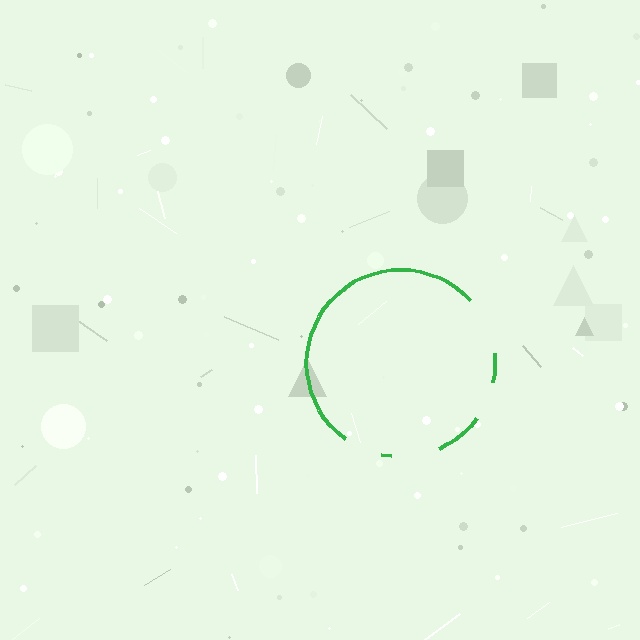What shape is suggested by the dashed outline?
The dashed outline suggests a circle.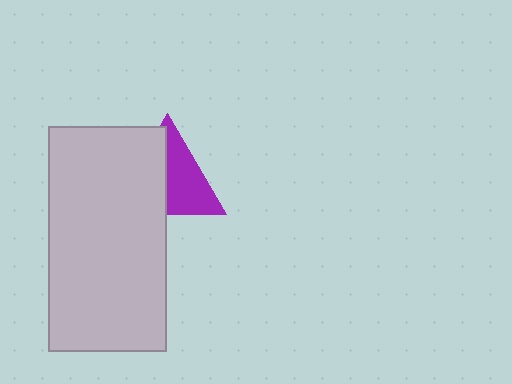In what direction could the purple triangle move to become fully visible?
The purple triangle could move right. That would shift it out from behind the light gray rectangle entirely.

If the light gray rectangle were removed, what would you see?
You would see the complete purple triangle.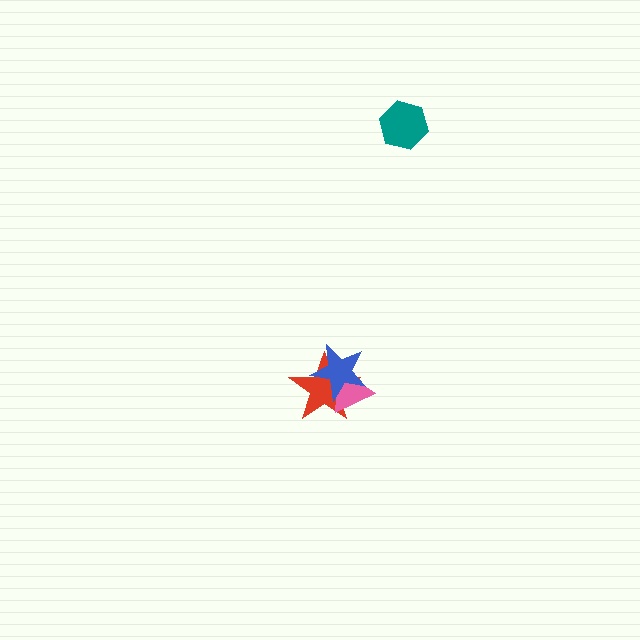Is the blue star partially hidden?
No, no other shape covers it.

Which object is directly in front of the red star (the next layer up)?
The pink triangle is directly in front of the red star.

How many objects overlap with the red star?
2 objects overlap with the red star.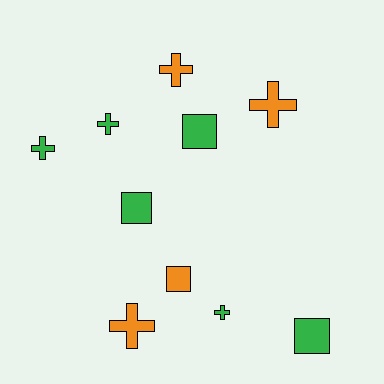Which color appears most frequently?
Green, with 6 objects.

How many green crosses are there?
There are 3 green crosses.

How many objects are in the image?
There are 10 objects.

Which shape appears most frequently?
Cross, with 6 objects.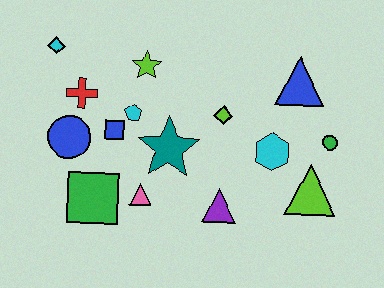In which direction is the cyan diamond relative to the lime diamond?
The cyan diamond is to the left of the lime diamond.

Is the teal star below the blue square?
Yes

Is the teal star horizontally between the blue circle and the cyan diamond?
No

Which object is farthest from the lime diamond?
The cyan diamond is farthest from the lime diamond.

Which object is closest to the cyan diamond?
The red cross is closest to the cyan diamond.